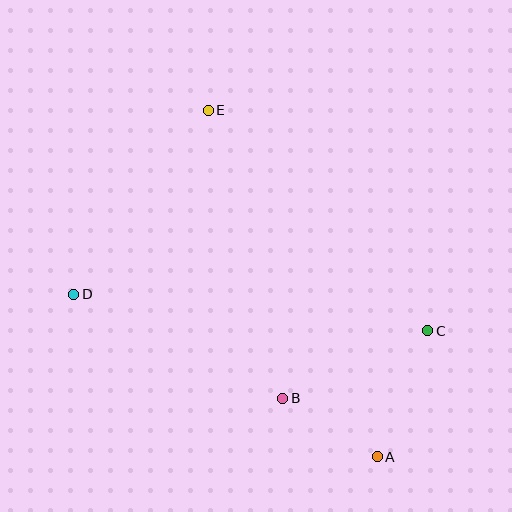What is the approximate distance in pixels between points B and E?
The distance between B and E is approximately 297 pixels.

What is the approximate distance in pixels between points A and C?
The distance between A and C is approximately 136 pixels.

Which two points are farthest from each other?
Points A and E are farthest from each other.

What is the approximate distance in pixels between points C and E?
The distance between C and E is approximately 311 pixels.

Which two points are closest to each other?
Points A and B are closest to each other.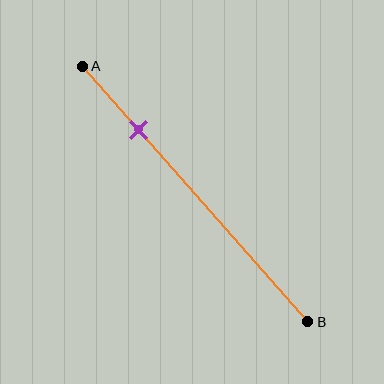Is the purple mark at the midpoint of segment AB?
No, the mark is at about 25% from A, not at the 50% midpoint.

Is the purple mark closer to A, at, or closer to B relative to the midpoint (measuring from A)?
The purple mark is closer to point A than the midpoint of segment AB.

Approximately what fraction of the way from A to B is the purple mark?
The purple mark is approximately 25% of the way from A to B.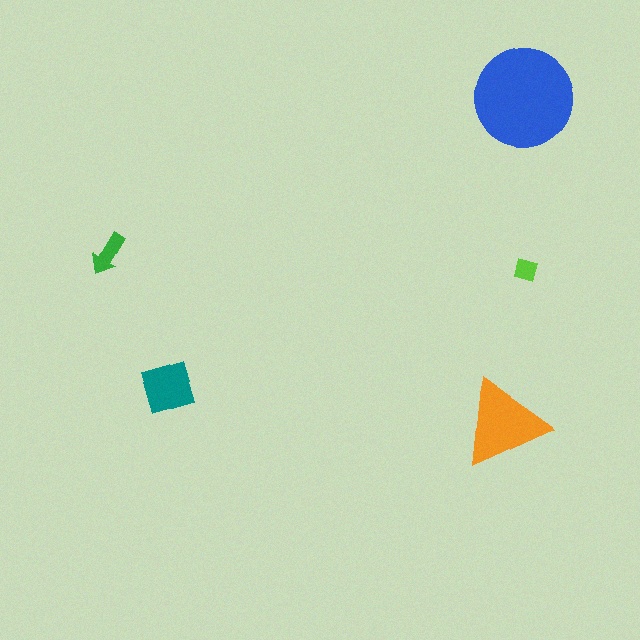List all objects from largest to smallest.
The blue circle, the orange triangle, the teal square, the green arrow, the lime square.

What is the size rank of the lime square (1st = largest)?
5th.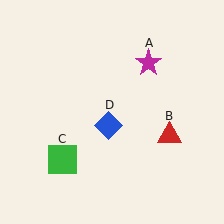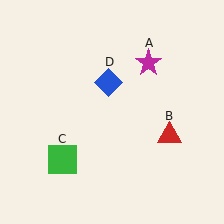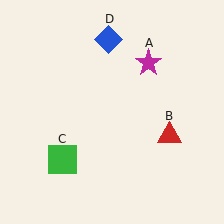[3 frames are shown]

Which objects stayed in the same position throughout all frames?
Magenta star (object A) and red triangle (object B) and green square (object C) remained stationary.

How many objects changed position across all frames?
1 object changed position: blue diamond (object D).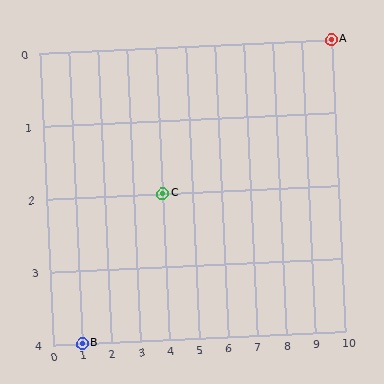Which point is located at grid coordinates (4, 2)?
Point C is at (4, 2).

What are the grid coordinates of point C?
Point C is at grid coordinates (4, 2).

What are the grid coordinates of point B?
Point B is at grid coordinates (1, 4).